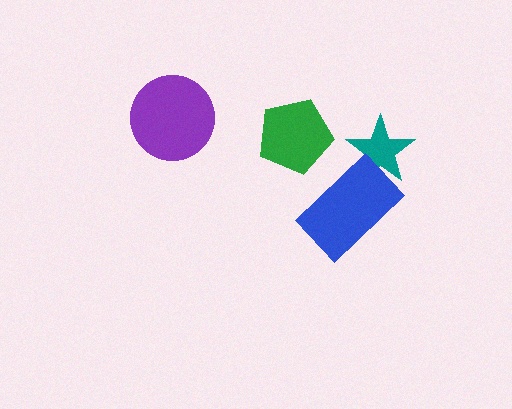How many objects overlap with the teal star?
1 object overlaps with the teal star.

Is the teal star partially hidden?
Yes, it is partially covered by another shape.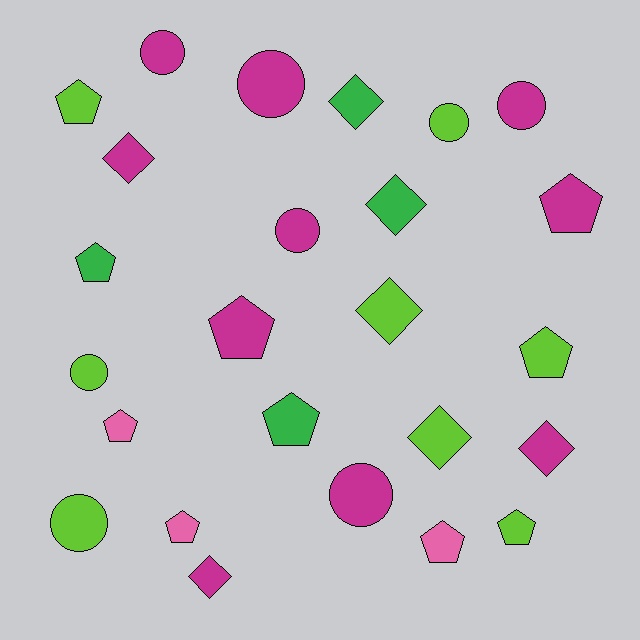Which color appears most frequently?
Magenta, with 10 objects.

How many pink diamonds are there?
There are no pink diamonds.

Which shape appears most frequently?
Pentagon, with 10 objects.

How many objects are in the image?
There are 25 objects.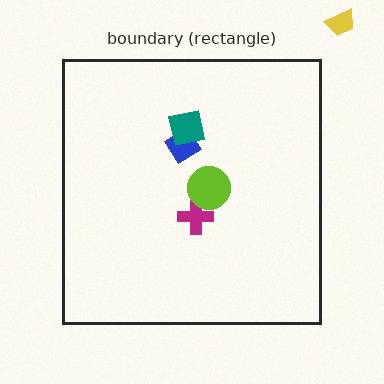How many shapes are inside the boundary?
4 inside, 1 outside.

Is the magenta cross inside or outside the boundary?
Inside.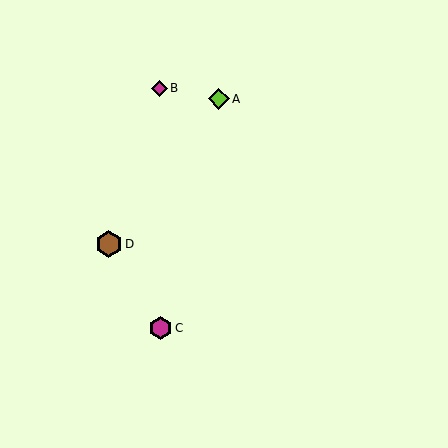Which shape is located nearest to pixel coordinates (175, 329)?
The magenta hexagon (labeled C) at (161, 328) is nearest to that location.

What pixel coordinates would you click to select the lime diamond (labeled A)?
Click at (219, 99) to select the lime diamond A.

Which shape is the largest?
The brown hexagon (labeled D) is the largest.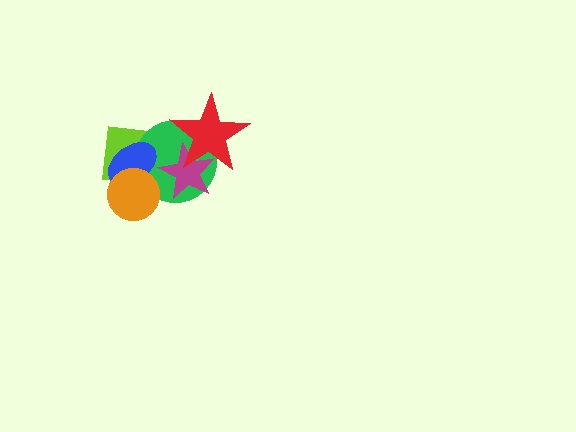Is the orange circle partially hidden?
No, no other shape covers it.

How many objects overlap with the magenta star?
3 objects overlap with the magenta star.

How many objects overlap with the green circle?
5 objects overlap with the green circle.